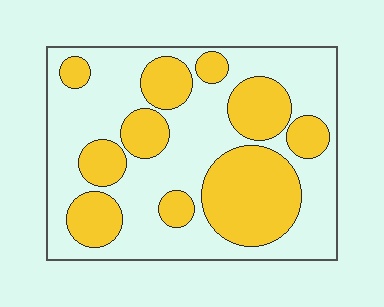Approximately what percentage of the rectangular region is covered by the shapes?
Approximately 40%.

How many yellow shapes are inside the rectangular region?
10.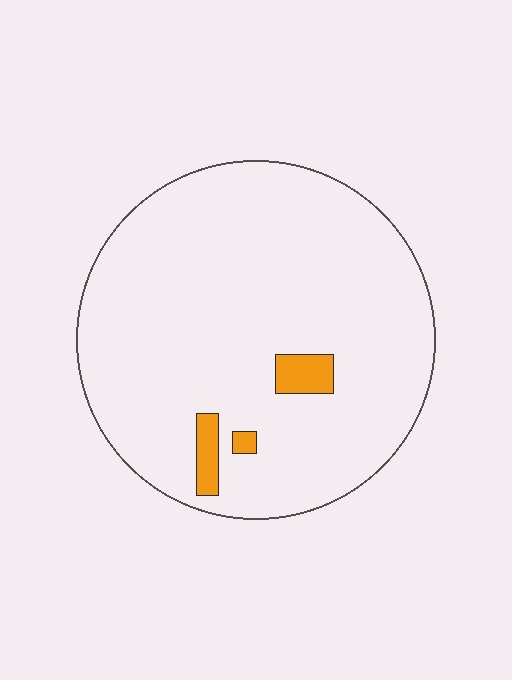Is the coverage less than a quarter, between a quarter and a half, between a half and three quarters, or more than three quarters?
Less than a quarter.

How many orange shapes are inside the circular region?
3.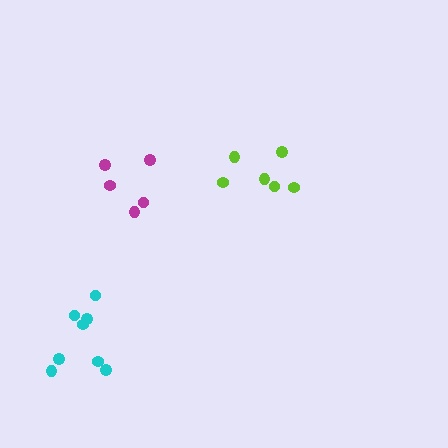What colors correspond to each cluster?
The clusters are colored: lime, cyan, magenta.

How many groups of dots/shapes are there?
There are 3 groups.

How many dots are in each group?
Group 1: 6 dots, Group 2: 8 dots, Group 3: 5 dots (19 total).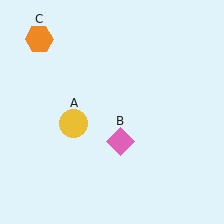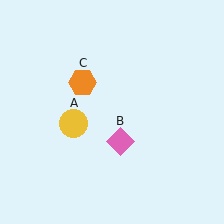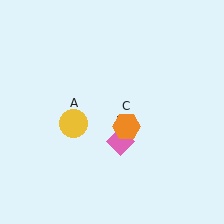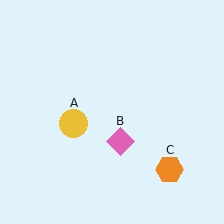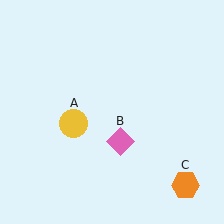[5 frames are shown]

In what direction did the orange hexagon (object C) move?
The orange hexagon (object C) moved down and to the right.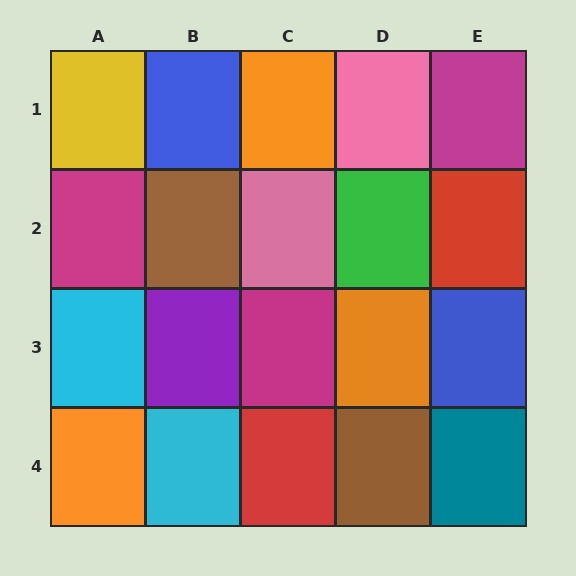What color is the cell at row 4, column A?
Orange.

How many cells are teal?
1 cell is teal.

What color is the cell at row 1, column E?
Magenta.